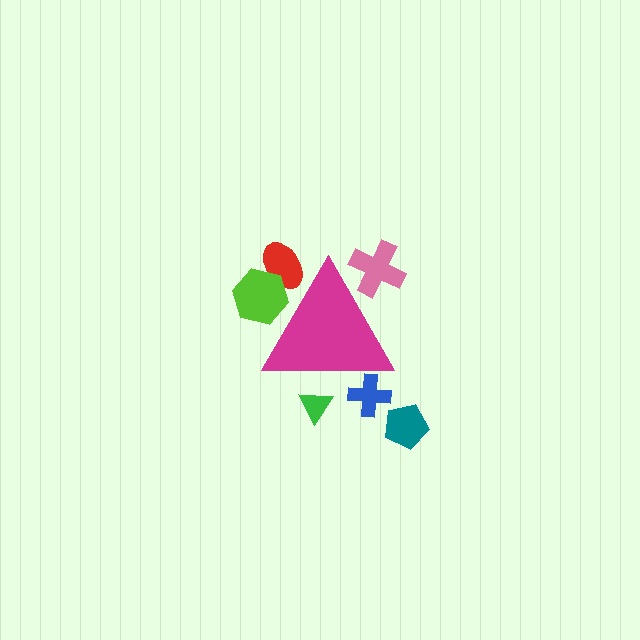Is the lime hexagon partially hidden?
Yes, the lime hexagon is partially hidden behind the magenta triangle.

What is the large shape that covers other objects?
A magenta triangle.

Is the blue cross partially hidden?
Yes, the blue cross is partially hidden behind the magenta triangle.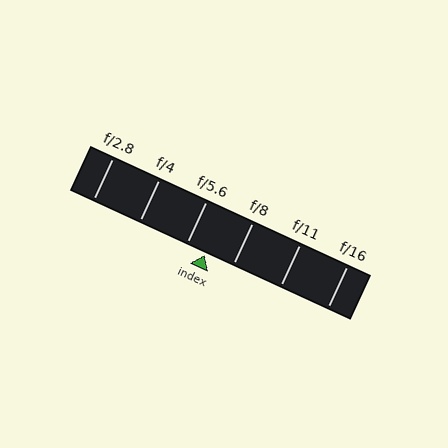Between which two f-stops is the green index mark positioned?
The index mark is between f/5.6 and f/8.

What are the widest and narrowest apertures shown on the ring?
The widest aperture shown is f/2.8 and the narrowest is f/16.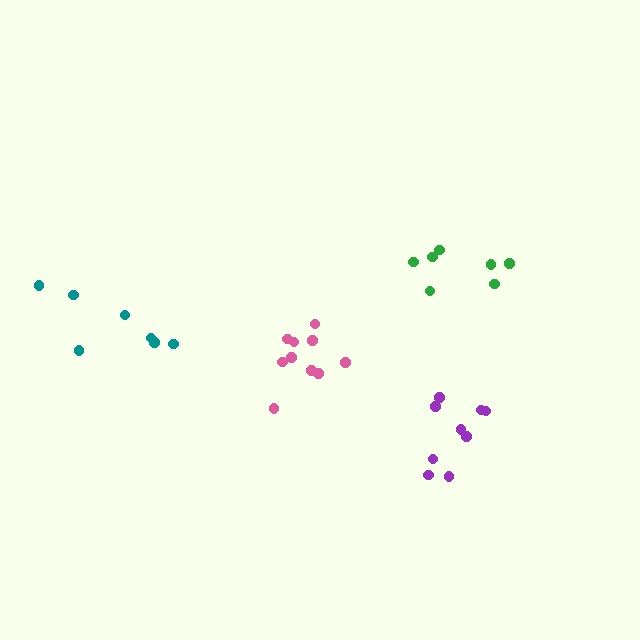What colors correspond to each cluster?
The clusters are colored: pink, teal, purple, green.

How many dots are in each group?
Group 1: 10 dots, Group 2: 7 dots, Group 3: 9 dots, Group 4: 7 dots (33 total).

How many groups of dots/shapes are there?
There are 4 groups.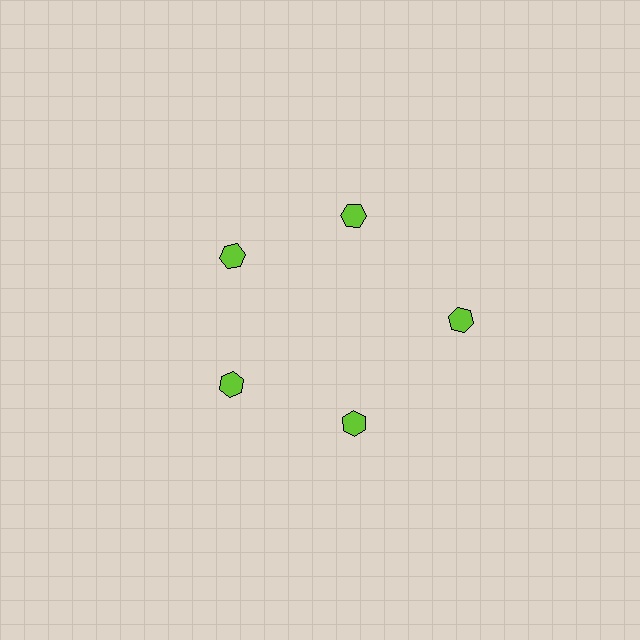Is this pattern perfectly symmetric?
No. The 5 lime hexagons are arranged in a ring, but one element near the 3 o'clock position is pushed outward from the center, breaking the 5-fold rotational symmetry.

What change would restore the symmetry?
The symmetry would be restored by moving it inward, back onto the ring so that all 5 hexagons sit at equal angles and equal distance from the center.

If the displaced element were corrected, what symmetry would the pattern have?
It would have 5-fold rotational symmetry — the pattern would map onto itself every 72 degrees.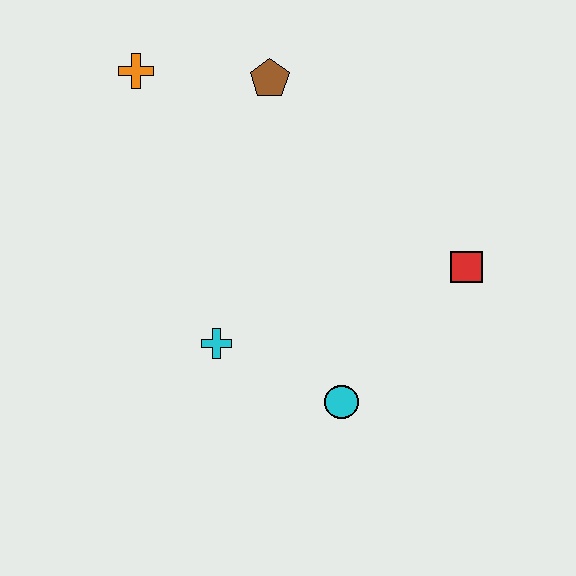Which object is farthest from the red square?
The orange cross is farthest from the red square.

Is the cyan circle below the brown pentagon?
Yes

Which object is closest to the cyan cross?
The cyan circle is closest to the cyan cross.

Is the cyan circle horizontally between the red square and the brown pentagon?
Yes